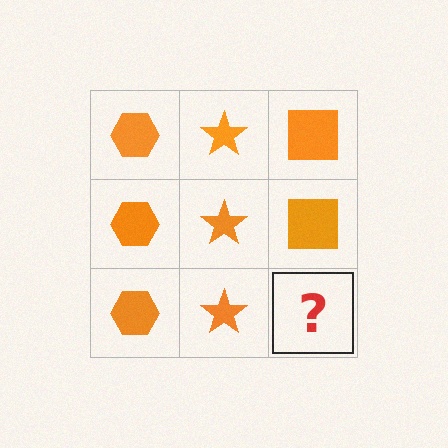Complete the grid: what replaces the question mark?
The question mark should be replaced with an orange square.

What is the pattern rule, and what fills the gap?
The rule is that each column has a consistent shape. The gap should be filled with an orange square.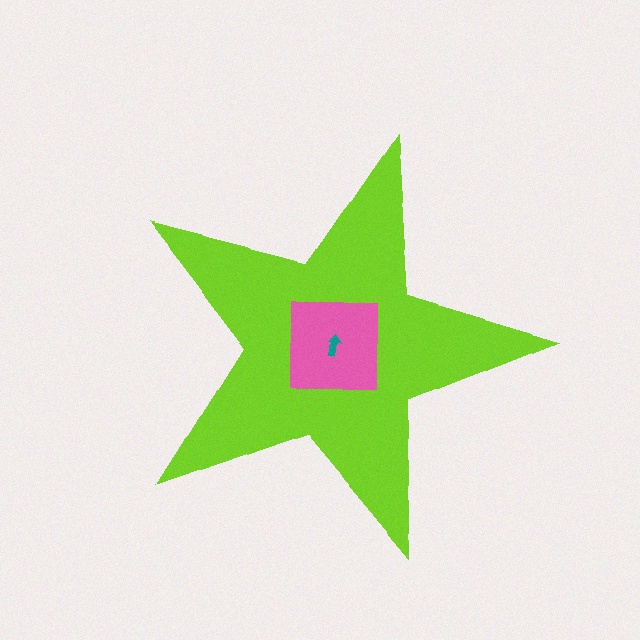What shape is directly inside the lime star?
The pink square.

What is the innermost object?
The teal arrow.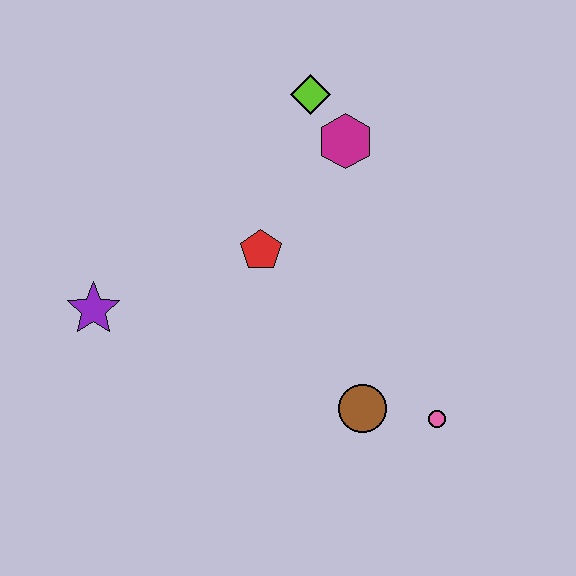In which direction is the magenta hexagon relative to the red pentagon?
The magenta hexagon is above the red pentagon.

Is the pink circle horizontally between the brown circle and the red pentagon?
No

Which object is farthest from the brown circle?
The lime diamond is farthest from the brown circle.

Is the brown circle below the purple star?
Yes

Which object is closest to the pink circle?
The brown circle is closest to the pink circle.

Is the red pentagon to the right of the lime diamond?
No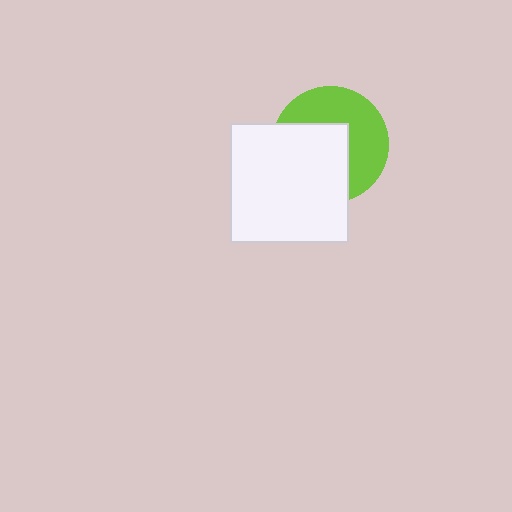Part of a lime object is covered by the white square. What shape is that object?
It is a circle.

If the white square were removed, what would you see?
You would see the complete lime circle.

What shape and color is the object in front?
The object in front is a white square.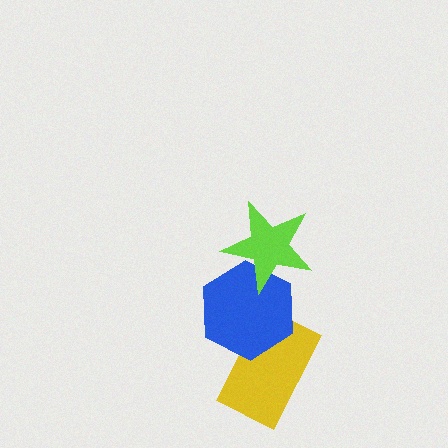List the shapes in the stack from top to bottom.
From top to bottom: the lime star, the blue hexagon, the yellow rectangle.